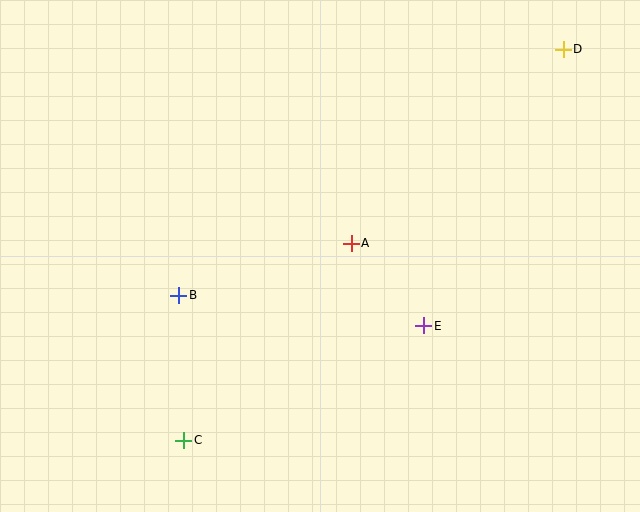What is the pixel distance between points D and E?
The distance between D and E is 310 pixels.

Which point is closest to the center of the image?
Point A at (351, 243) is closest to the center.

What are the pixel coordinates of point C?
Point C is at (184, 440).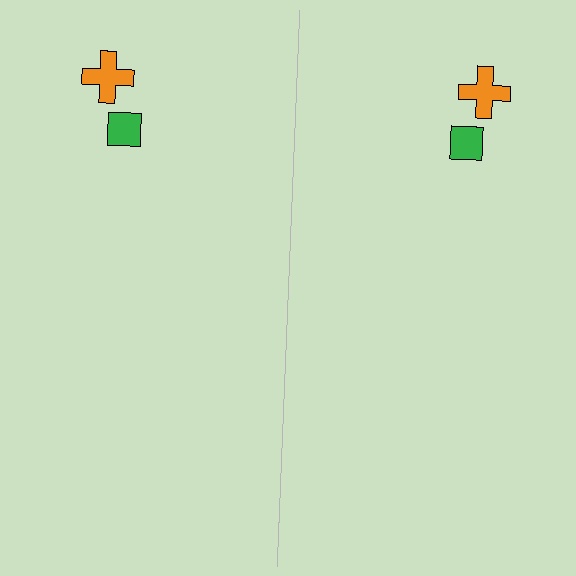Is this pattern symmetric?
Yes, this pattern has bilateral (reflection) symmetry.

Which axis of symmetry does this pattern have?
The pattern has a vertical axis of symmetry running through the center of the image.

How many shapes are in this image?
There are 4 shapes in this image.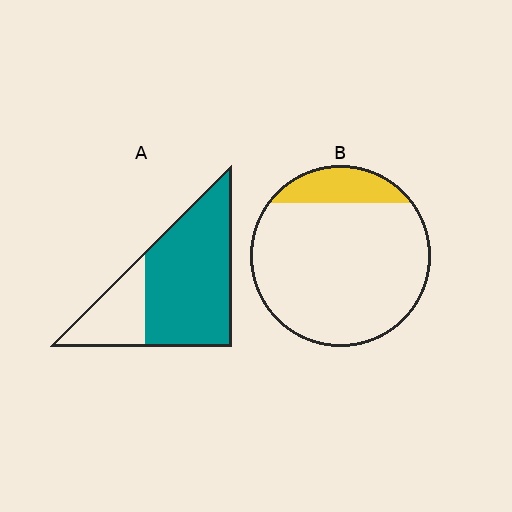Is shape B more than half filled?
No.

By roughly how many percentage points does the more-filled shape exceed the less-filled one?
By roughly 55 percentage points (A over B).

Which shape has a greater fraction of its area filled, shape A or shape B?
Shape A.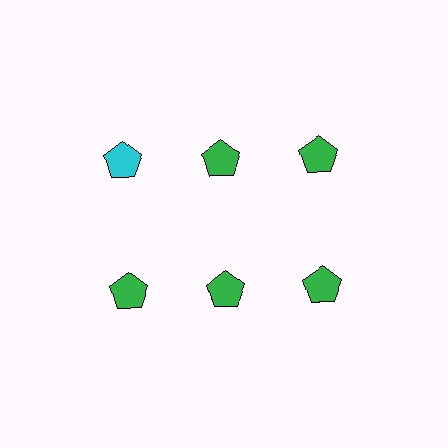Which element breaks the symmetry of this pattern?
The cyan pentagon in the top row, leftmost column breaks the symmetry. All other shapes are green pentagons.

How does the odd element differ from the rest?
It has a different color: cyan instead of green.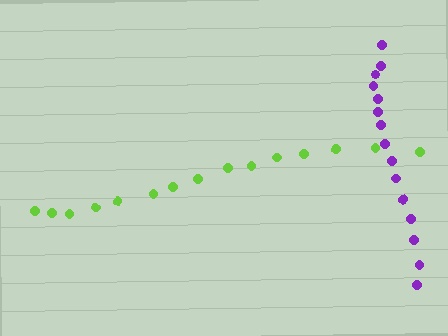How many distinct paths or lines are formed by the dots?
There are 2 distinct paths.